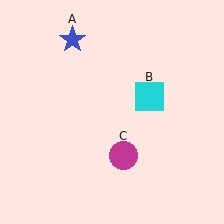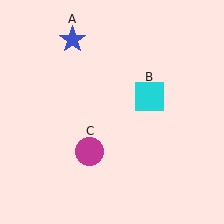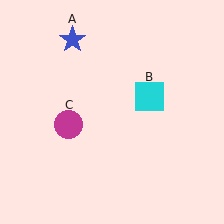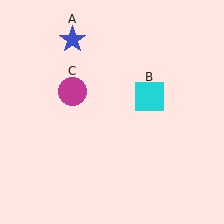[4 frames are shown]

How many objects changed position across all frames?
1 object changed position: magenta circle (object C).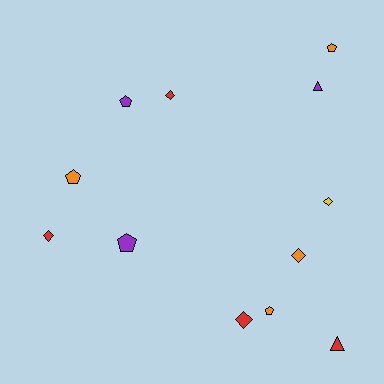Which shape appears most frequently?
Pentagon, with 5 objects.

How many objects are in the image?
There are 12 objects.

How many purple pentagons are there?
There are 2 purple pentagons.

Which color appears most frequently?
Orange, with 4 objects.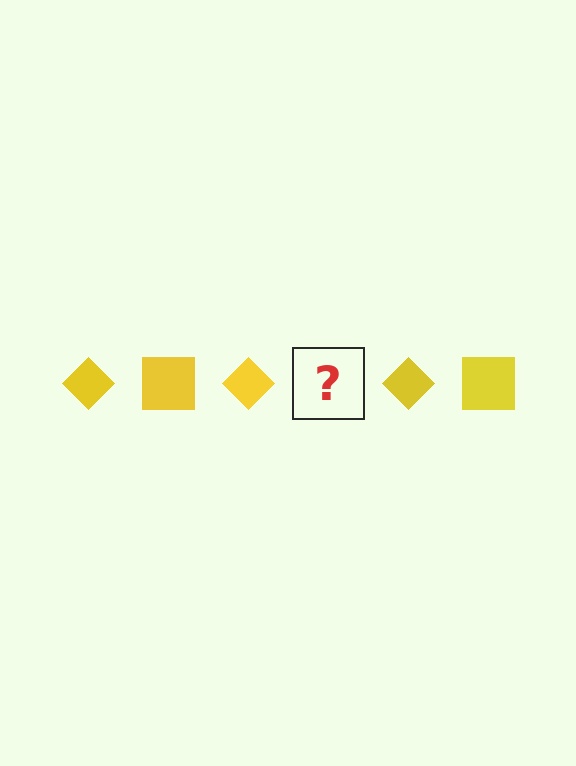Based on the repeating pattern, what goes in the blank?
The blank should be a yellow square.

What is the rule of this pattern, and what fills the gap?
The rule is that the pattern cycles through diamond, square shapes in yellow. The gap should be filled with a yellow square.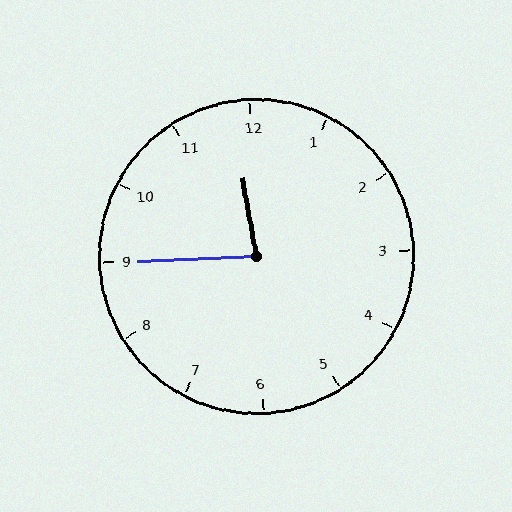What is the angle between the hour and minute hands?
Approximately 82 degrees.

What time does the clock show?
11:45.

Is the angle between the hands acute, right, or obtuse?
It is acute.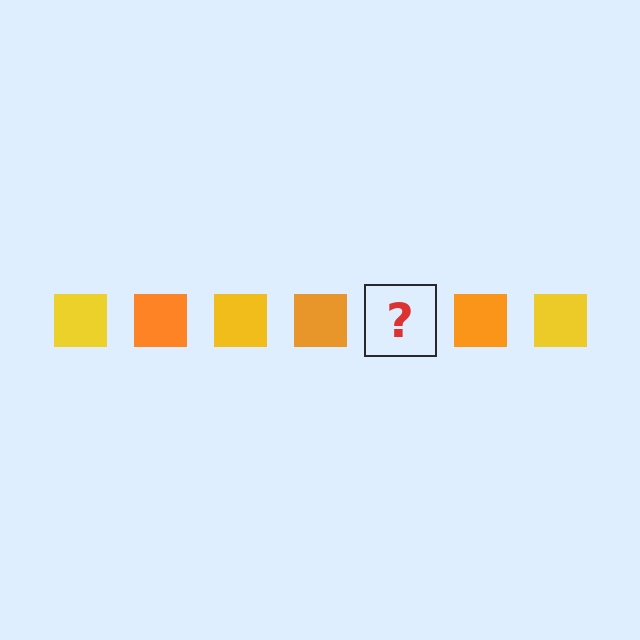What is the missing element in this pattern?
The missing element is a yellow square.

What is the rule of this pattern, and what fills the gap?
The rule is that the pattern cycles through yellow, orange squares. The gap should be filled with a yellow square.